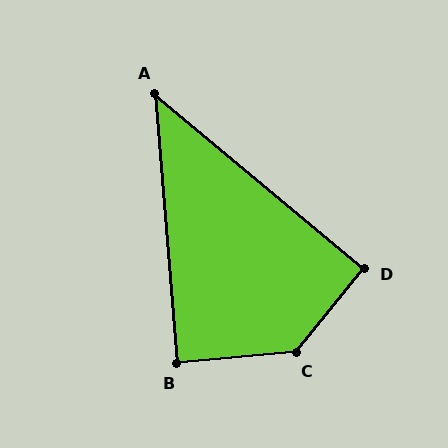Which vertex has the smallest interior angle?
A, at approximately 46 degrees.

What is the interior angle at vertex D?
Approximately 91 degrees (approximately right).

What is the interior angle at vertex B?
Approximately 89 degrees (approximately right).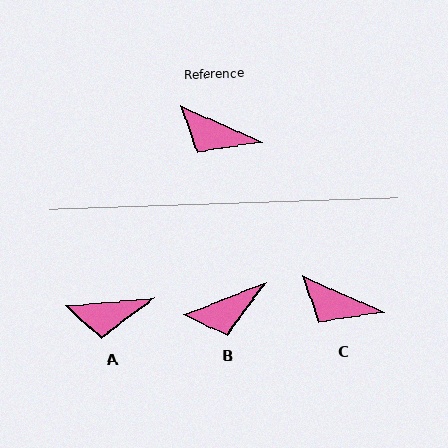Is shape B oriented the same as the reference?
No, it is off by about 45 degrees.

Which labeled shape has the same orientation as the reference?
C.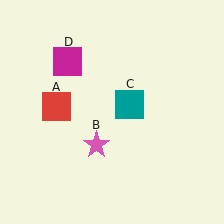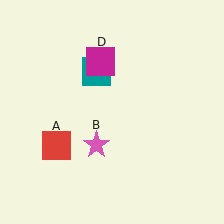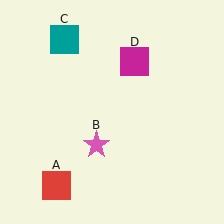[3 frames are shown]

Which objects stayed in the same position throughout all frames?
Pink star (object B) remained stationary.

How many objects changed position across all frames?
3 objects changed position: red square (object A), teal square (object C), magenta square (object D).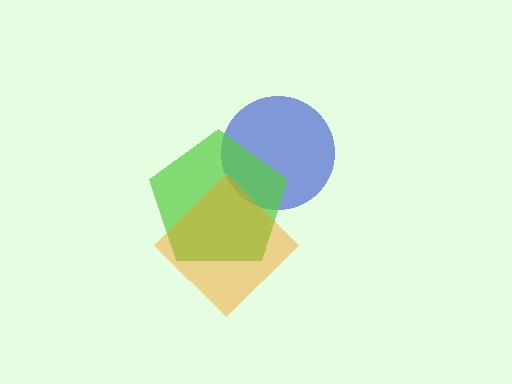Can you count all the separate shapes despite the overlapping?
Yes, there are 3 separate shapes.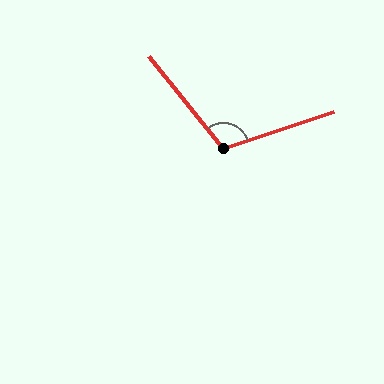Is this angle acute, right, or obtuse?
It is obtuse.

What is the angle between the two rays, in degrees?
Approximately 110 degrees.